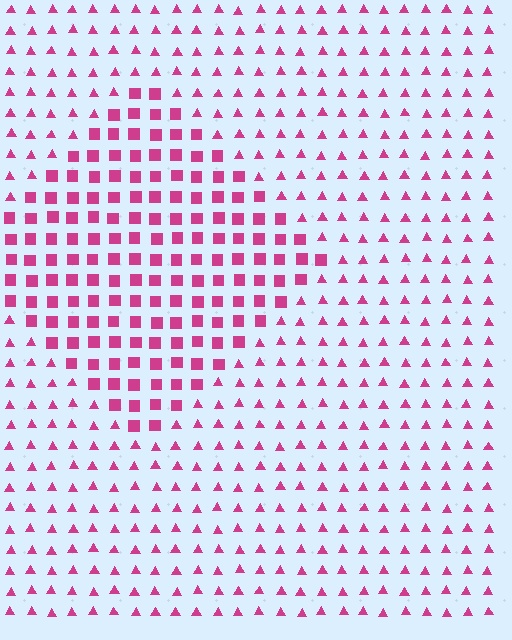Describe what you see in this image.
The image is filled with small magenta elements arranged in a uniform grid. A diamond-shaped region contains squares, while the surrounding area contains triangles. The boundary is defined purely by the change in element shape.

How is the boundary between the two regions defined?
The boundary is defined by a change in element shape: squares inside vs. triangles outside. All elements share the same color and spacing.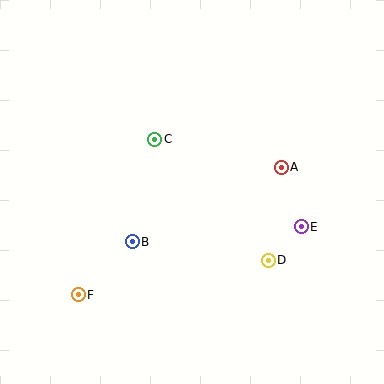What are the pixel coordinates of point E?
Point E is at (301, 227).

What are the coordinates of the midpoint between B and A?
The midpoint between B and A is at (207, 204).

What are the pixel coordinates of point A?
Point A is at (281, 167).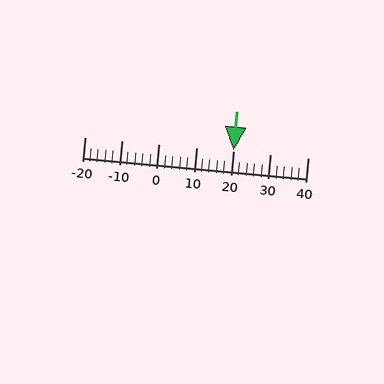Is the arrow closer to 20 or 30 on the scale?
The arrow is closer to 20.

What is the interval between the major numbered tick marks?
The major tick marks are spaced 10 units apart.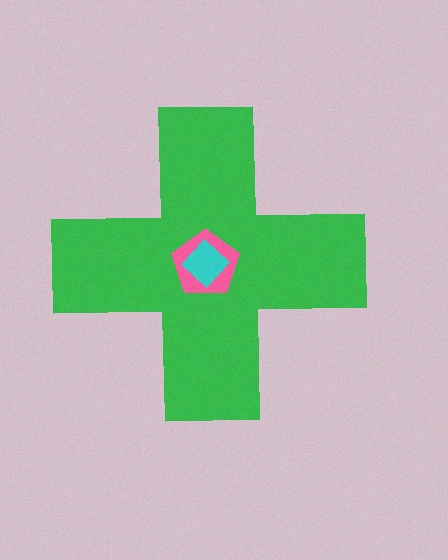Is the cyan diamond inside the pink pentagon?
Yes.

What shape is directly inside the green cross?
The pink pentagon.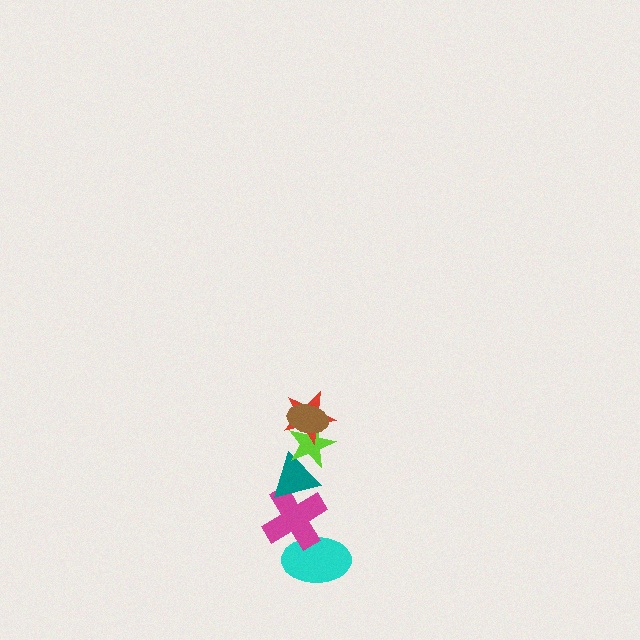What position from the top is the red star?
The red star is 2nd from the top.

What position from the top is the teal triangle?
The teal triangle is 4th from the top.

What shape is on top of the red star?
The brown ellipse is on top of the red star.